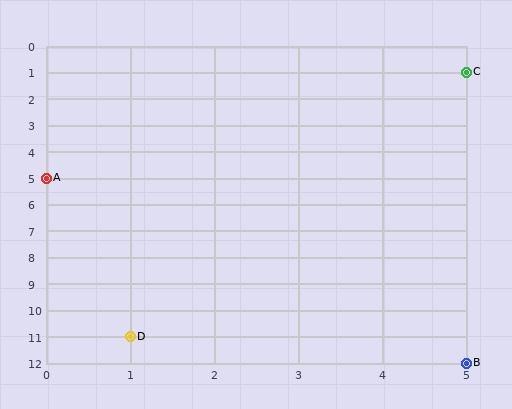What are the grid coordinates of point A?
Point A is at grid coordinates (0, 5).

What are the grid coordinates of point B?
Point B is at grid coordinates (5, 12).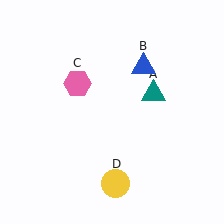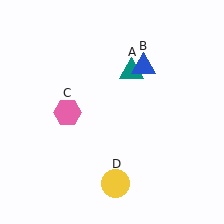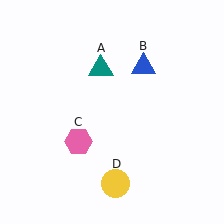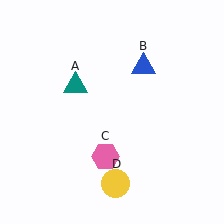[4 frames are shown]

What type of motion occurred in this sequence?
The teal triangle (object A), pink hexagon (object C) rotated counterclockwise around the center of the scene.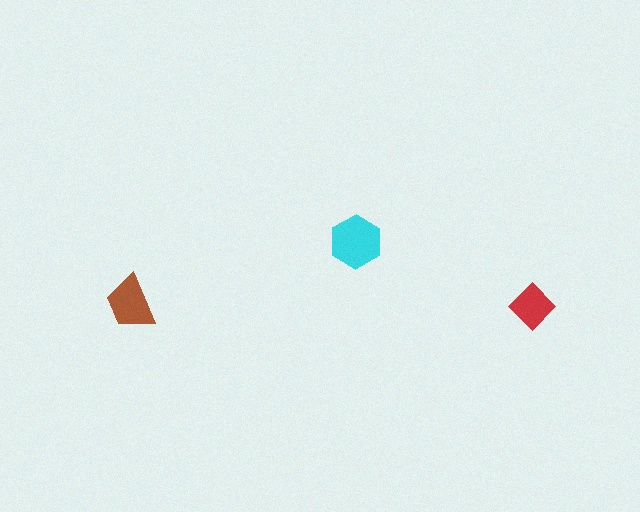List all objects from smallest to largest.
The red diamond, the brown trapezoid, the cyan hexagon.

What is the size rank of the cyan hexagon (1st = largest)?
1st.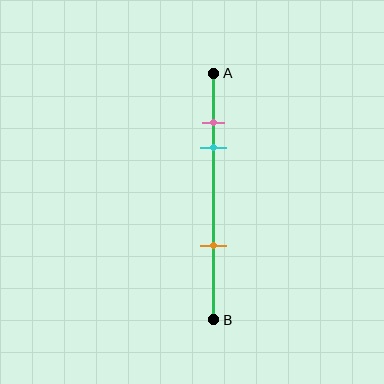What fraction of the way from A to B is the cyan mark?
The cyan mark is approximately 30% (0.3) of the way from A to B.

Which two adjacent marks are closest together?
The pink and cyan marks are the closest adjacent pair.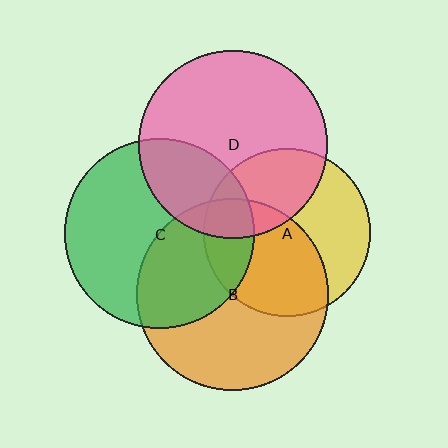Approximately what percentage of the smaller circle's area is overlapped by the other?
Approximately 50%.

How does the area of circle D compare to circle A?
Approximately 1.3 times.